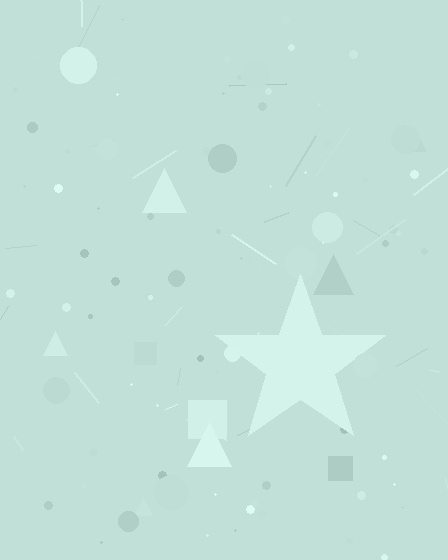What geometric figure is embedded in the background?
A star is embedded in the background.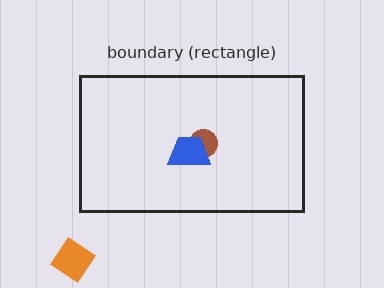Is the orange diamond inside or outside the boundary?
Outside.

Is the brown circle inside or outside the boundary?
Inside.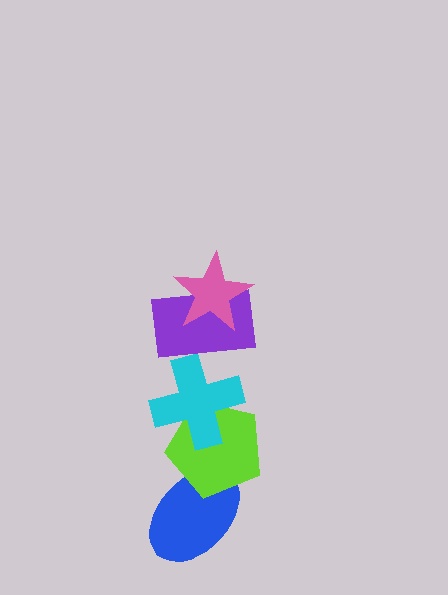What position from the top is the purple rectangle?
The purple rectangle is 2nd from the top.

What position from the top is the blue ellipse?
The blue ellipse is 5th from the top.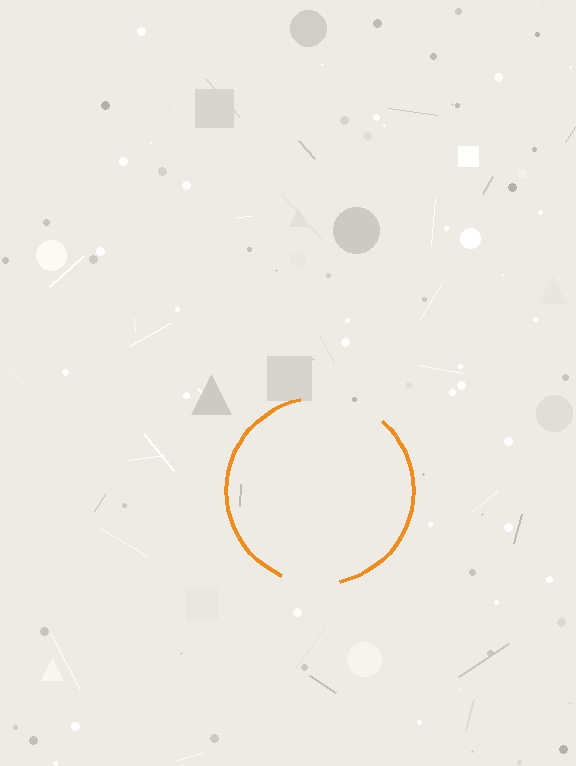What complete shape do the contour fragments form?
The contour fragments form a circle.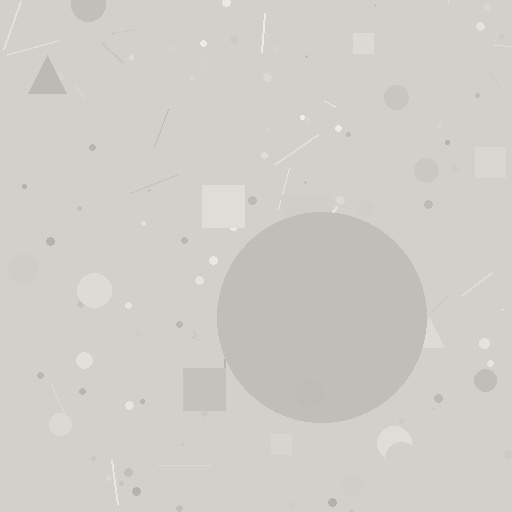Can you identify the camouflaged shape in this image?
The camouflaged shape is a circle.